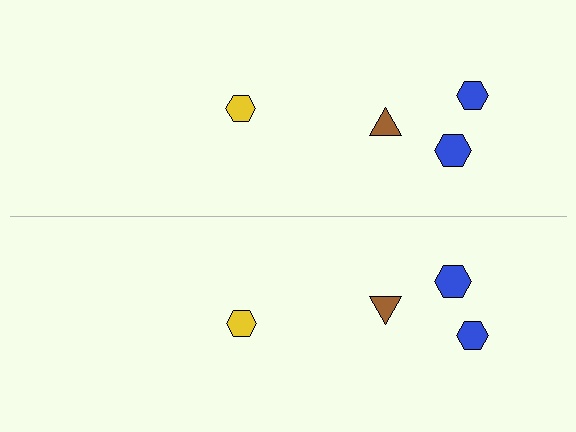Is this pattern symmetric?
Yes, this pattern has bilateral (reflection) symmetry.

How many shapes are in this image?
There are 8 shapes in this image.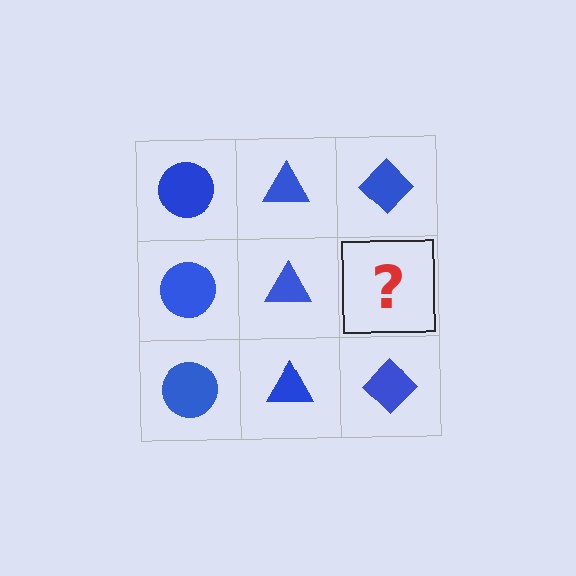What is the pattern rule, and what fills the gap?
The rule is that each column has a consistent shape. The gap should be filled with a blue diamond.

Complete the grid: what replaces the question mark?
The question mark should be replaced with a blue diamond.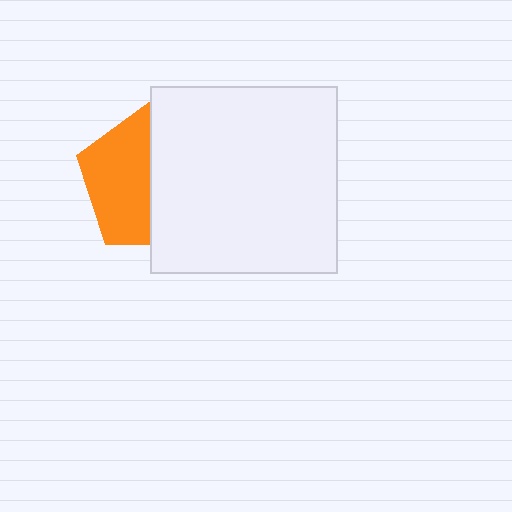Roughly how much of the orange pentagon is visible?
About half of it is visible (roughly 48%).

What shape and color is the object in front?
The object in front is a white square.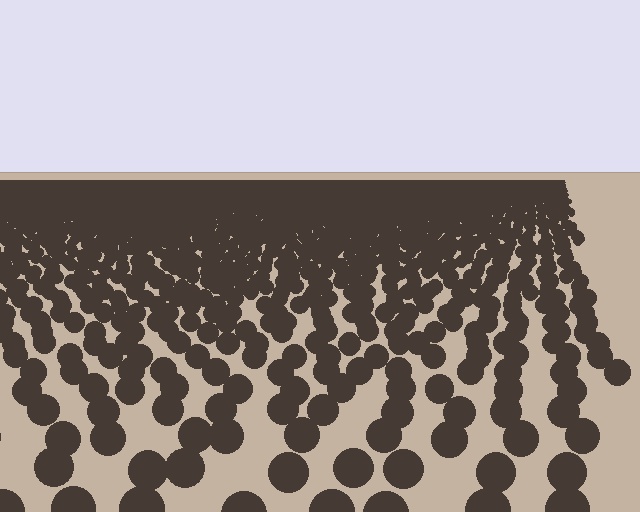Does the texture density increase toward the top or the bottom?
Density increases toward the top.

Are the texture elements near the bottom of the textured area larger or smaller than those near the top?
Larger. Near the bottom, elements are closer to the viewer and appear at a bigger on-screen size.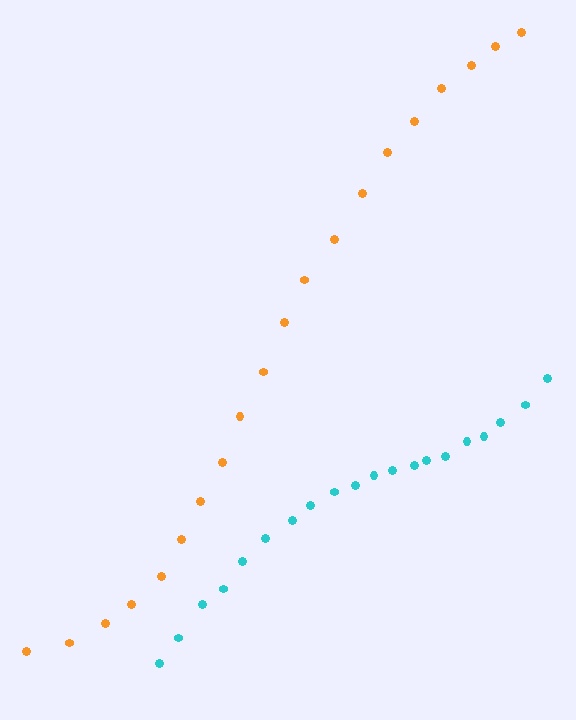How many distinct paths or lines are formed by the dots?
There are 2 distinct paths.